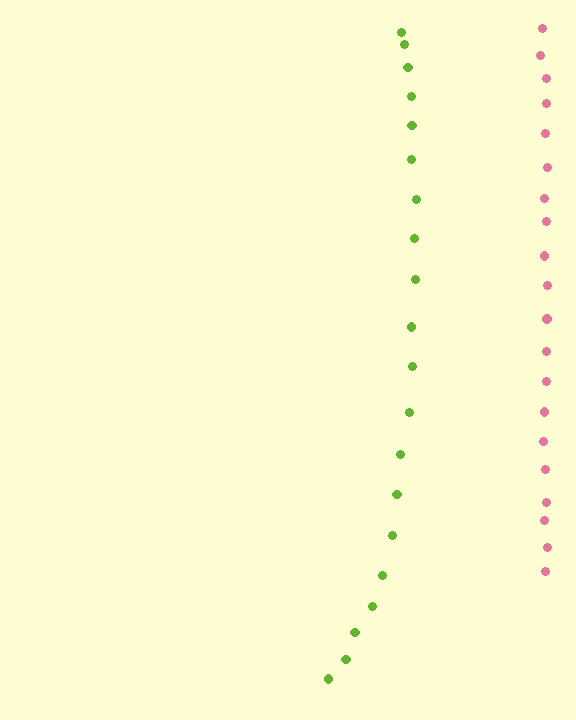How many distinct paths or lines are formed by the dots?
There are 2 distinct paths.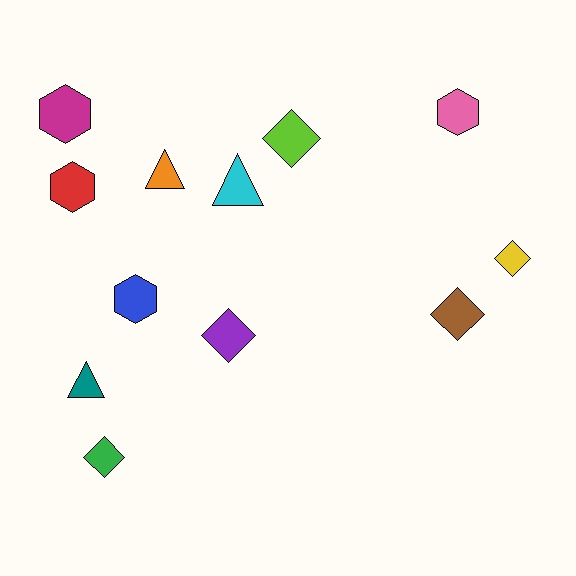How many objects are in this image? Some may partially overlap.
There are 12 objects.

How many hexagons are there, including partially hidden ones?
There are 4 hexagons.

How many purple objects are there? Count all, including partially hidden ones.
There is 1 purple object.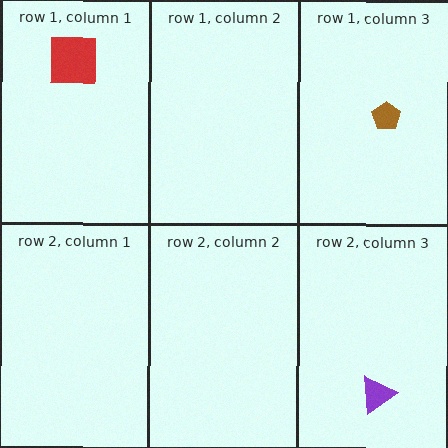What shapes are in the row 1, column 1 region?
The red square.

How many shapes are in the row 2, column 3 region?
1.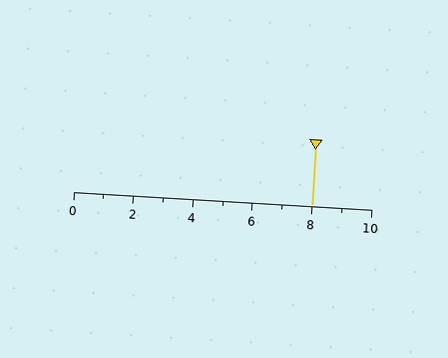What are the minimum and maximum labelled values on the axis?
The axis runs from 0 to 10.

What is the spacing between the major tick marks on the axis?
The major ticks are spaced 2 apart.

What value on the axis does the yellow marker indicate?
The marker indicates approximately 8.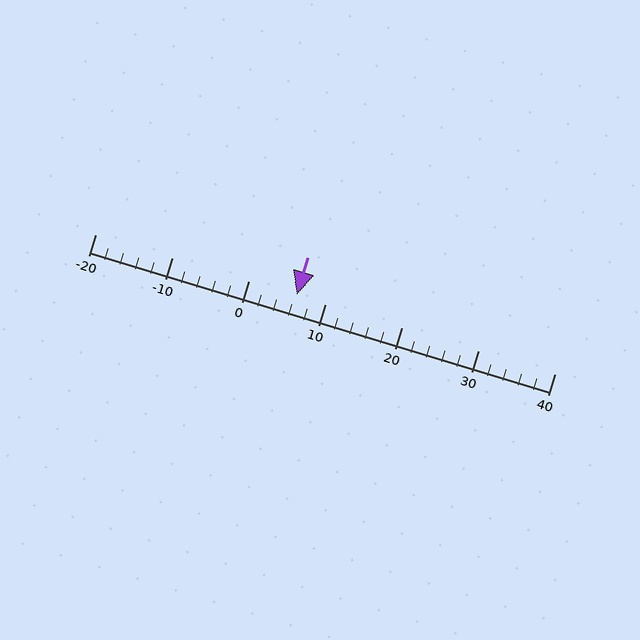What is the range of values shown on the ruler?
The ruler shows values from -20 to 40.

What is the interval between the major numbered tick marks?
The major tick marks are spaced 10 units apart.